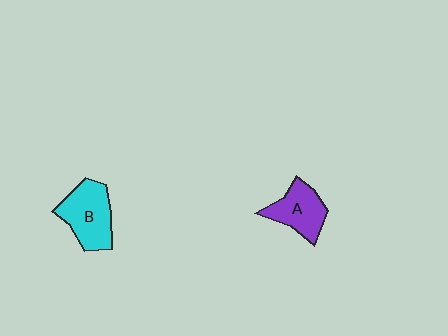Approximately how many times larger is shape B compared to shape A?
Approximately 1.2 times.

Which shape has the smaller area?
Shape A (purple).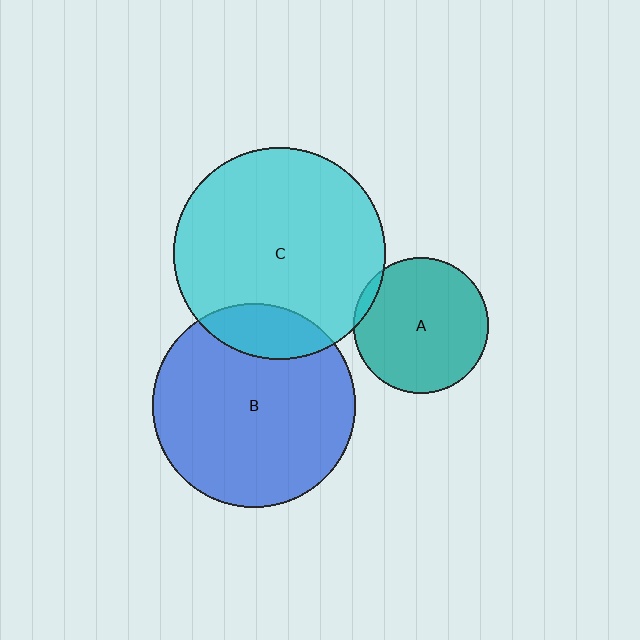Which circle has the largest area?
Circle C (cyan).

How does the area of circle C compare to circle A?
Approximately 2.4 times.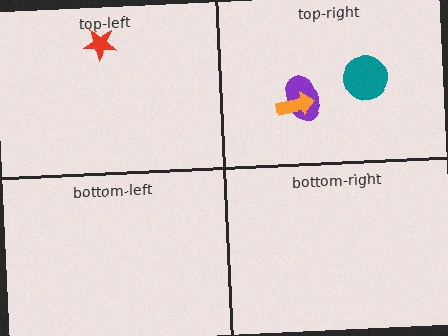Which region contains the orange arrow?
The top-right region.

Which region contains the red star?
The top-left region.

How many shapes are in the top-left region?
1.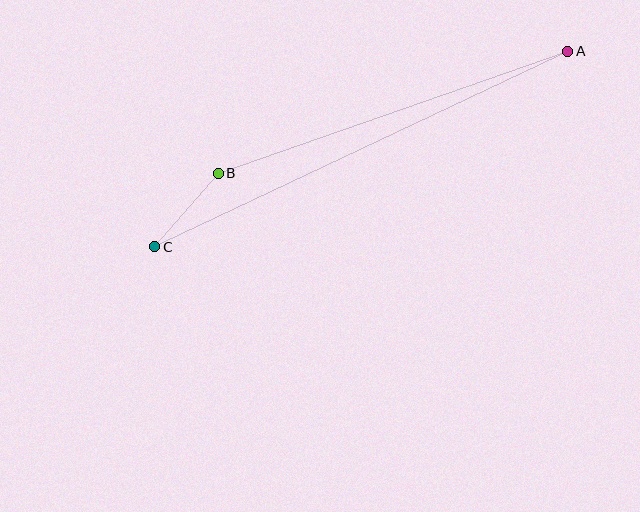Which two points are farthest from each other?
Points A and C are farthest from each other.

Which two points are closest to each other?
Points B and C are closest to each other.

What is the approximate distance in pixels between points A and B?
The distance between A and B is approximately 371 pixels.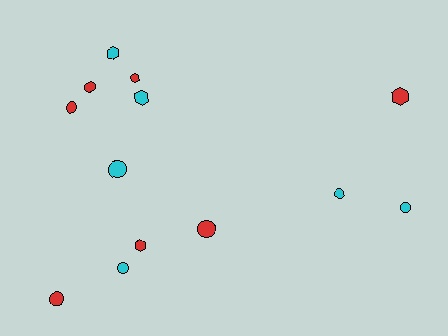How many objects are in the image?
There are 13 objects.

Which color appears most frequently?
Red, with 7 objects.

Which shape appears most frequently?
Circle, with 8 objects.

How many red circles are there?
There are 4 red circles.